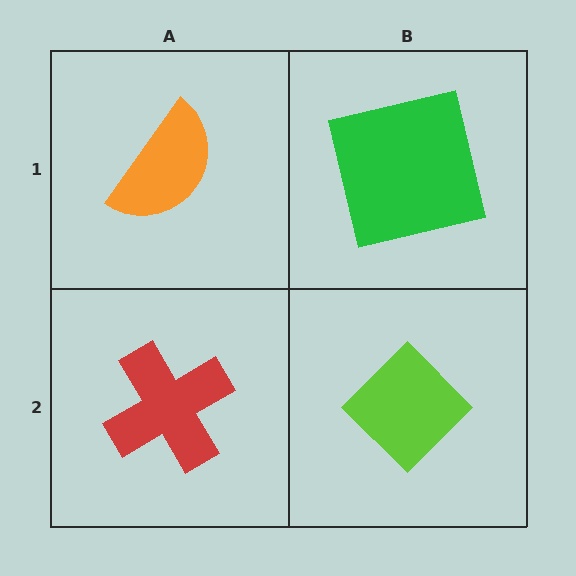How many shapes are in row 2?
2 shapes.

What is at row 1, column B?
A green square.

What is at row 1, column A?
An orange semicircle.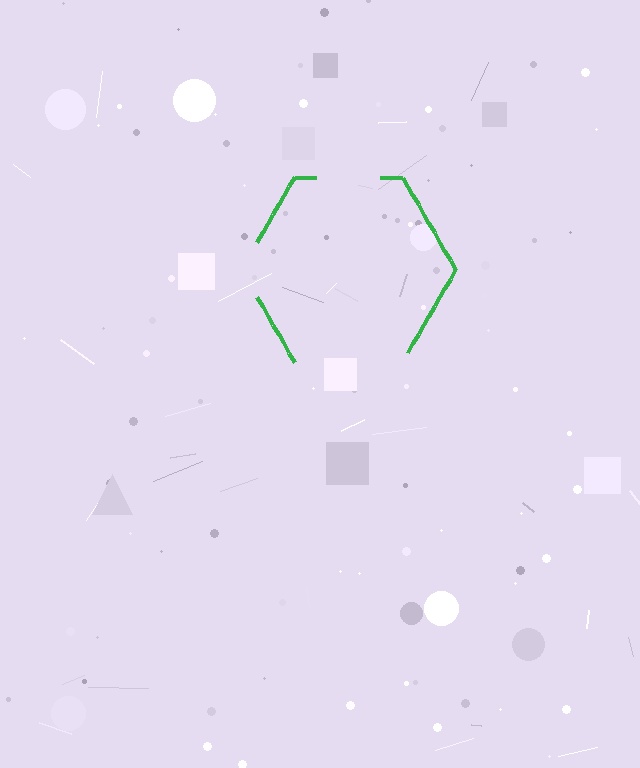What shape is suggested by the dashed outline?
The dashed outline suggests a hexagon.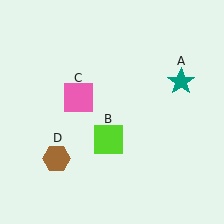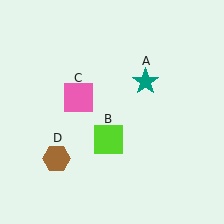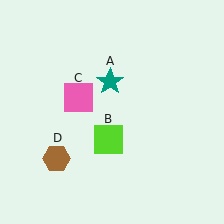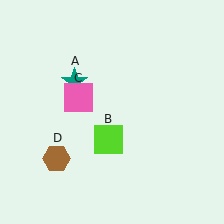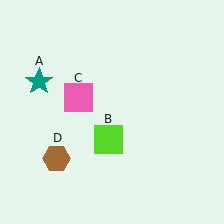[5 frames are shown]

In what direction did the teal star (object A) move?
The teal star (object A) moved left.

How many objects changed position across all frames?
1 object changed position: teal star (object A).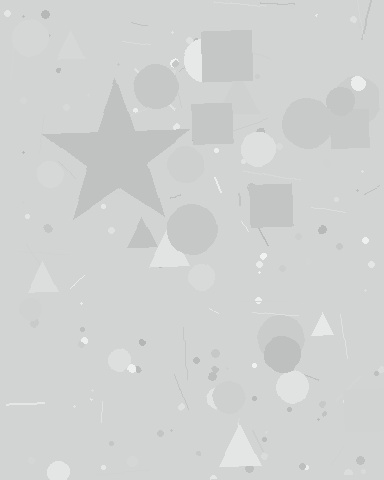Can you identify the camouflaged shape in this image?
The camouflaged shape is a star.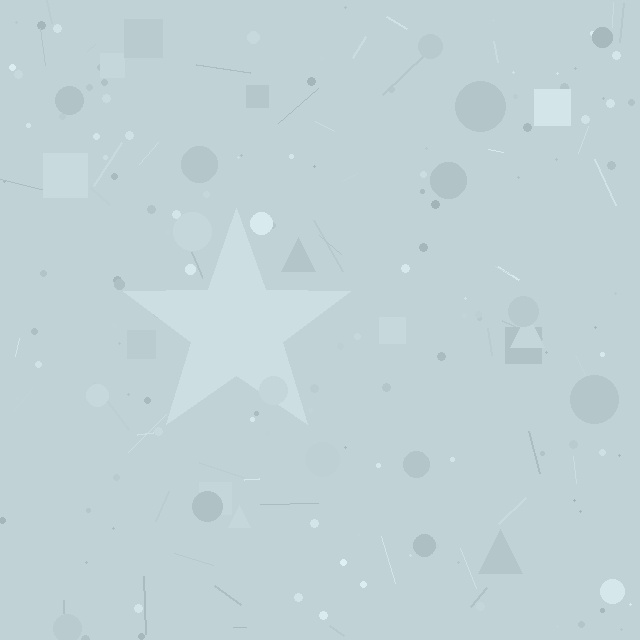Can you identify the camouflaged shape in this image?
The camouflaged shape is a star.